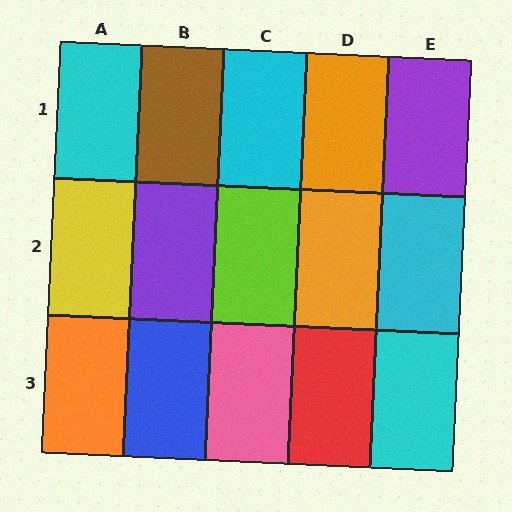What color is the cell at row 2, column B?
Purple.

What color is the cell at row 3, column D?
Red.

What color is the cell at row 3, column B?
Blue.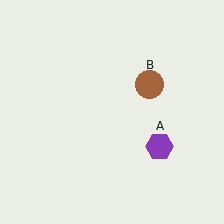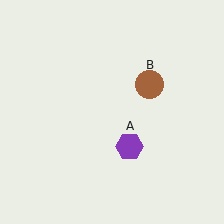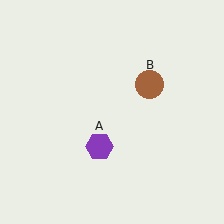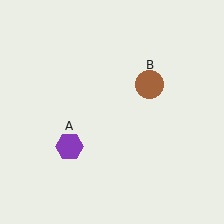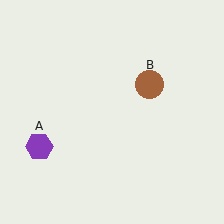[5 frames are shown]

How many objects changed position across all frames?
1 object changed position: purple hexagon (object A).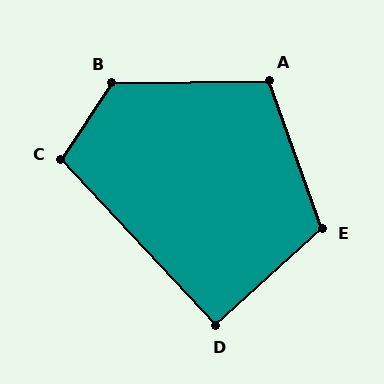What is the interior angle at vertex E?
Approximately 112 degrees (obtuse).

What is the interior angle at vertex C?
Approximately 103 degrees (obtuse).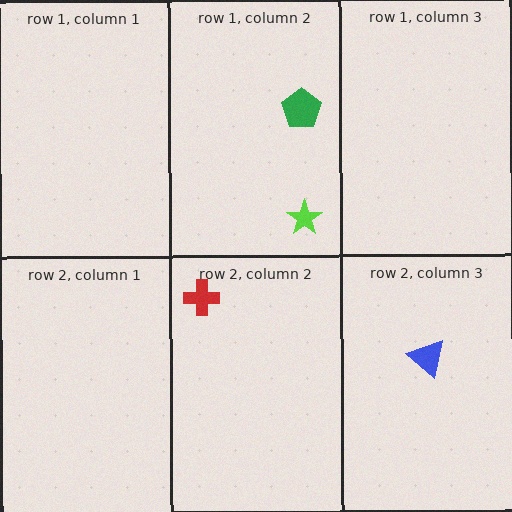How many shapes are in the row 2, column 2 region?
1.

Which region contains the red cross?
The row 2, column 2 region.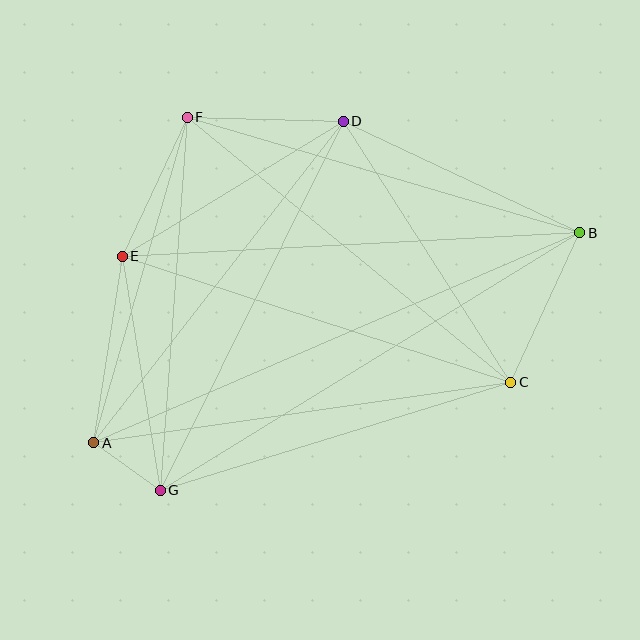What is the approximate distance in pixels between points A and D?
The distance between A and D is approximately 407 pixels.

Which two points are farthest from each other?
Points A and B are farthest from each other.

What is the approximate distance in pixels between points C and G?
The distance between C and G is approximately 367 pixels.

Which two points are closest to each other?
Points A and G are closest to each other.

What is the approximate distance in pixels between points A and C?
The distance between A and C is approximately 422 pixels.